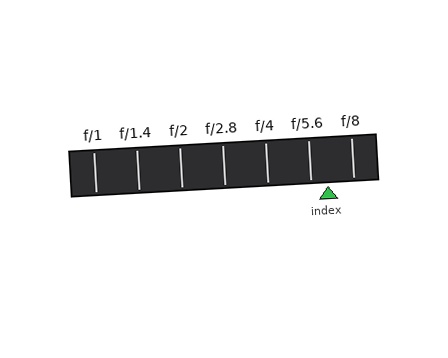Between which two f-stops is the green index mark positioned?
The index mark is between f/5.6 and f/8.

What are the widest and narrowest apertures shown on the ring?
The widest aperture shown is f/1 and the narrowest is f/8.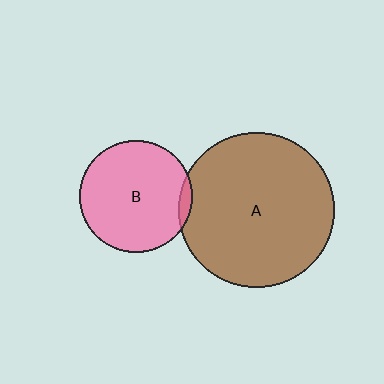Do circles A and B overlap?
Yes.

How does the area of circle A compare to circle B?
Approximately 1.9 times.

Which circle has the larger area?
Circle A (brown).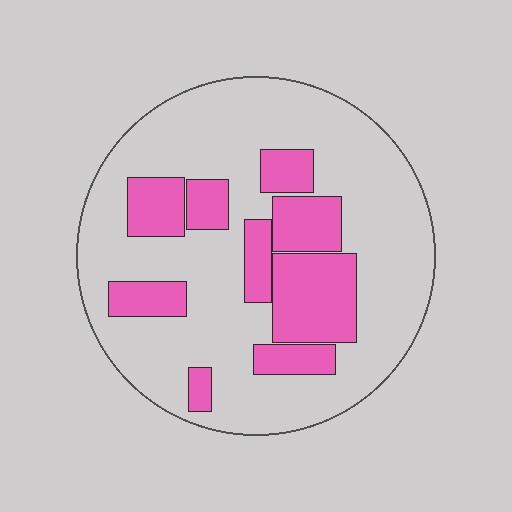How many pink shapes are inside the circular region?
9.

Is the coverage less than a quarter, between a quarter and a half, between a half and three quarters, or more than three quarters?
Between a quarter and a half.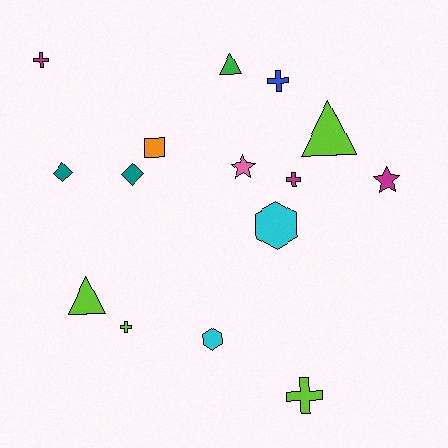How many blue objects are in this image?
There is 1 blue object.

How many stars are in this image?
There are 2 stars.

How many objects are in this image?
There are 15 objects.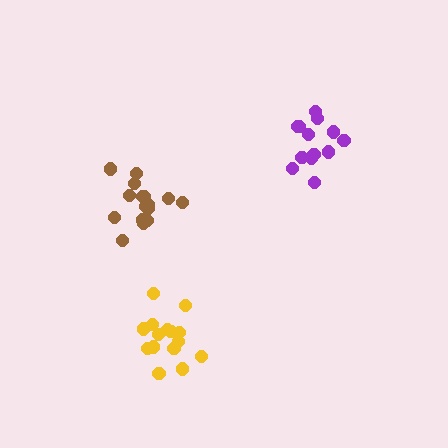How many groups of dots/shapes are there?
There are 3 groups.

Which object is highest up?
The purple cluster is topmost.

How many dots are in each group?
Group 1: 15 dots, Group 2: 16 dots, Group 3: 13 dots (44 total).